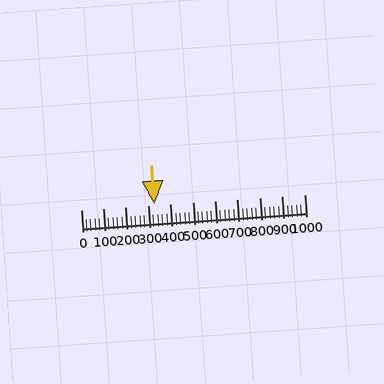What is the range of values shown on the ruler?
The ruler shows values from 0 to 1000.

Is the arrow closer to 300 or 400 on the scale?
The arrow is closer to 300.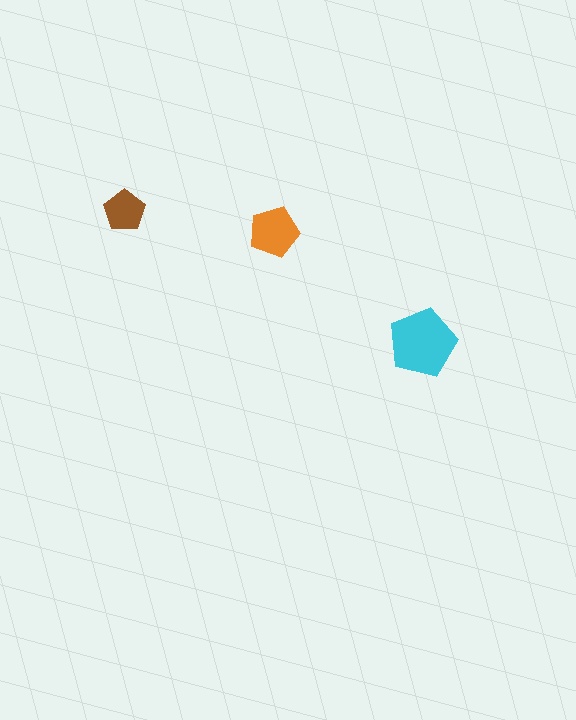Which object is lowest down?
The cyan pentagon is bottommost.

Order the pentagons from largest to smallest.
the cyan one, the orange one, the brown one.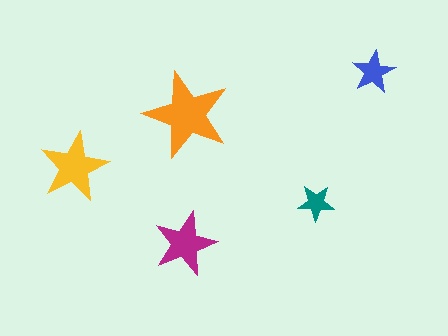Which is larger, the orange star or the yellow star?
The orange one.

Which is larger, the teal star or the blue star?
The blue one.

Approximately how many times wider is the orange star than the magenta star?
About 1.5 times wider.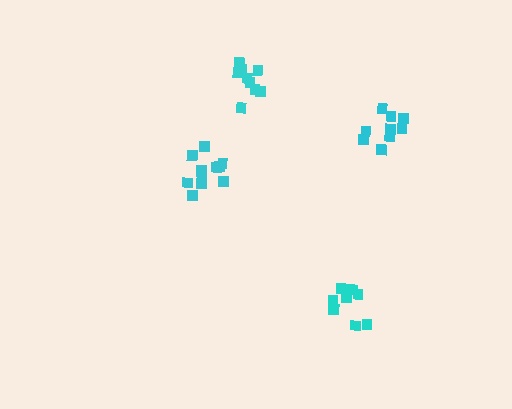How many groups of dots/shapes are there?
There are 4 groups.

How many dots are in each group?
Group 1: 9 dots, Group 2: 12 dots, Group 3: 9 dots, Group 4: 9 dots (39 total).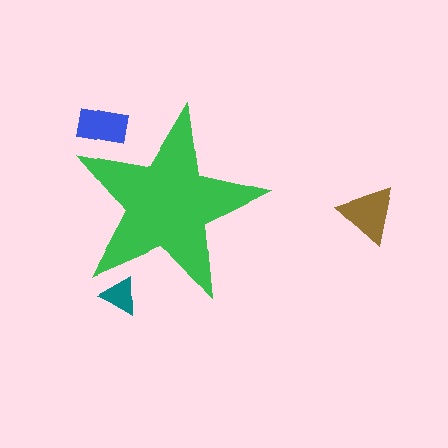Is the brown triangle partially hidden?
No, the brown triangle is fully visible.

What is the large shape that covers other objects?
A green star.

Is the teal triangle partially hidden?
Yes, the teal triangle is partially hidden behind the green star.